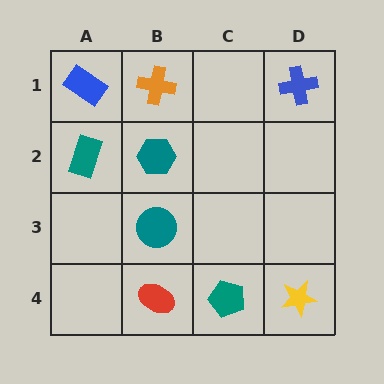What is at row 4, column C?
A teal pentagon.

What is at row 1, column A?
A blue rectangle.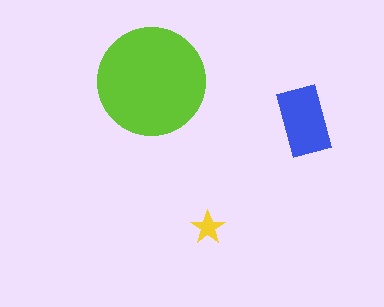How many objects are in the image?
There are 3 objects in the image.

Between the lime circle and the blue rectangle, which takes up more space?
The lime circle.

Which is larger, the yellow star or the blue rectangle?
The blue rectangle.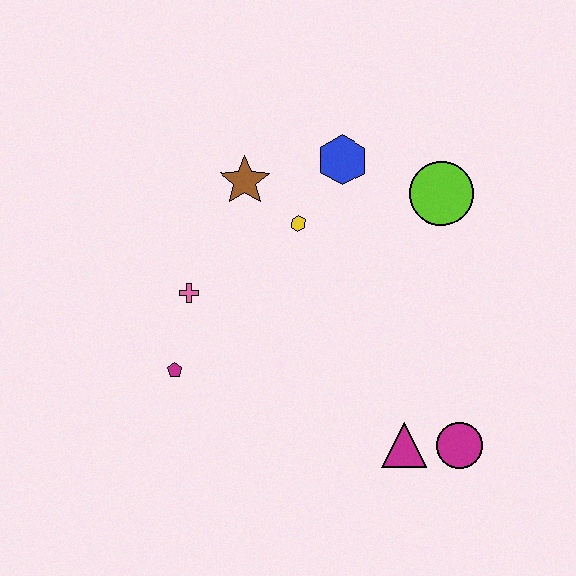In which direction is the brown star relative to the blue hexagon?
The brown star is to the left of the blue hexagon.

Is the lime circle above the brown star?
No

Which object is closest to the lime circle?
The blue hexagon is closest to the lime circle.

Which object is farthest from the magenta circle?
The brown star is farthest from the magenta circle.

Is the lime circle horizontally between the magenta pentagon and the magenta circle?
Yes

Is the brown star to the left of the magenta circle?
Yes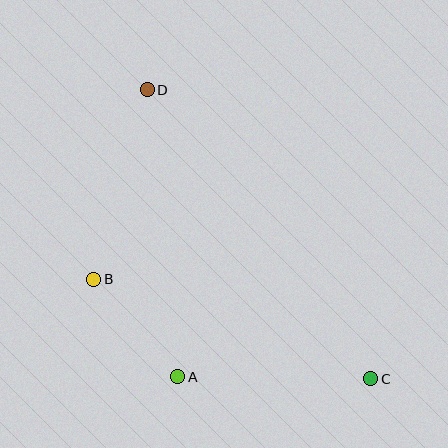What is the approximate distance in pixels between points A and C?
The distance between A and C is approximately 193 pixels.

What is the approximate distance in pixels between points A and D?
The distance between A and D is approximately 289 pixels.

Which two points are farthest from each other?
Points C and D are farthest from each other.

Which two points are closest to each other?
Points A and B are closest to each other.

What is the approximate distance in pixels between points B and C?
The distance between B and C is approximately 295 pixels.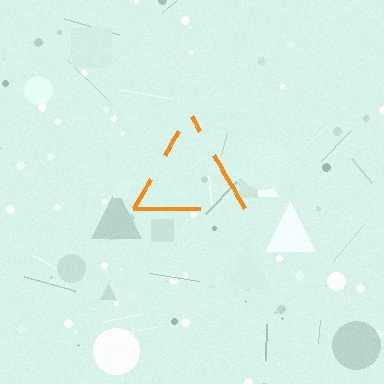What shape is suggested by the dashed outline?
The dashed outline suggests a triangle.